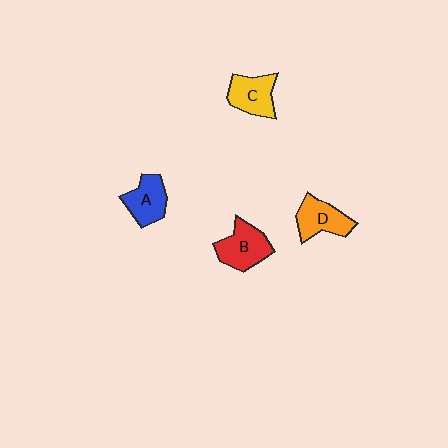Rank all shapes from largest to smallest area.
From largest to smallest: B (red), D (orange), C (yellow), A (blue).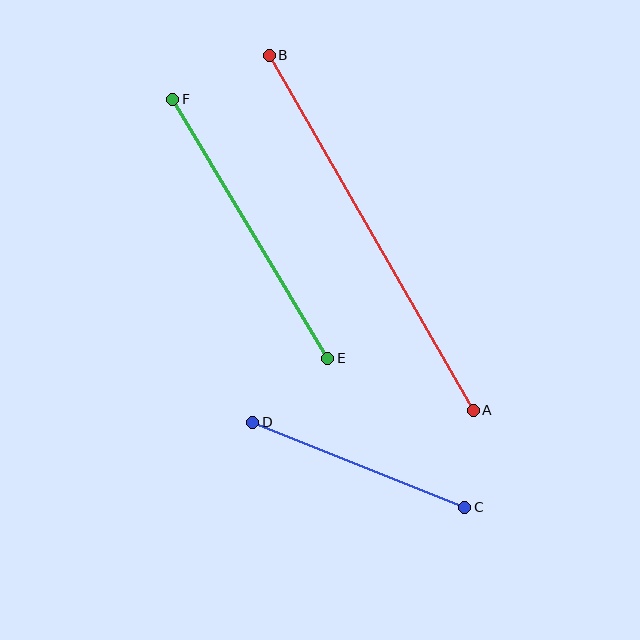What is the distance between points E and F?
The distance is approximately 302 pixels.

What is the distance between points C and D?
The distance is approximately 228 pixels.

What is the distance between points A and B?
The distance is approximately 409 pixels.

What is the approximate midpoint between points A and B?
The midpoint is at approximately (371, 233) pixels.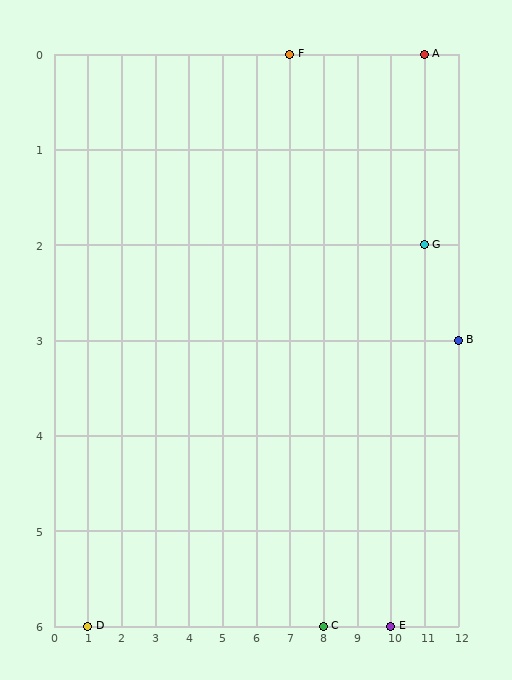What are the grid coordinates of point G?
Point G is at grid coordinates (11, 2).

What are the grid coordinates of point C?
Point C is at grid coordinates (8, 6).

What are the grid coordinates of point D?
Point D is at grid coordinates (1, 6).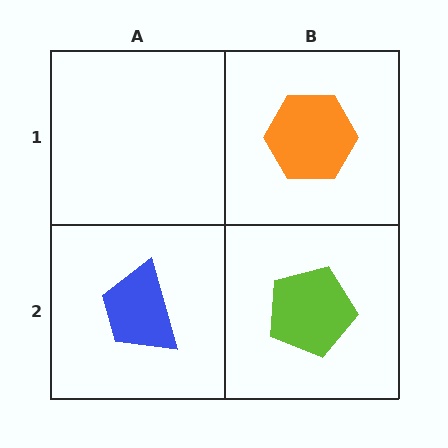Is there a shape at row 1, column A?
No, that cell is empty.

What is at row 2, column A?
A blue trapezoid.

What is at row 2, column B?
A lime pentagon.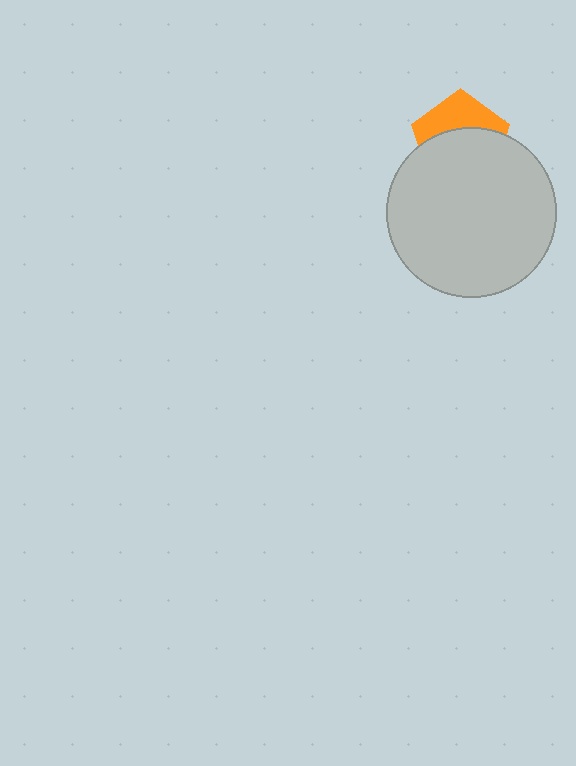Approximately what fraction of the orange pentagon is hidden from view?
Roughly 61% of the orange pentagon is hidden behind the light gray circle.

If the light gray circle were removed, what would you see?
You would see the complete orange pentagon.